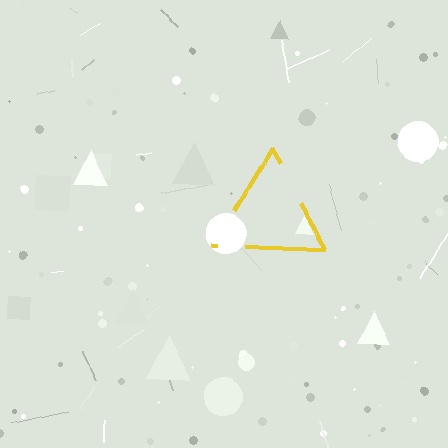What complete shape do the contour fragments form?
The contour fragments form a triangle.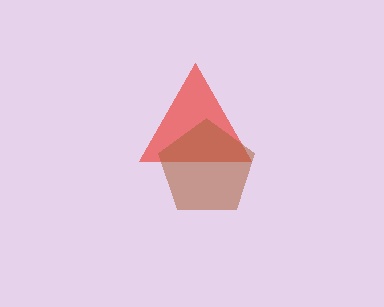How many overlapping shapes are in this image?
There are 2 overlapping shapes in the image.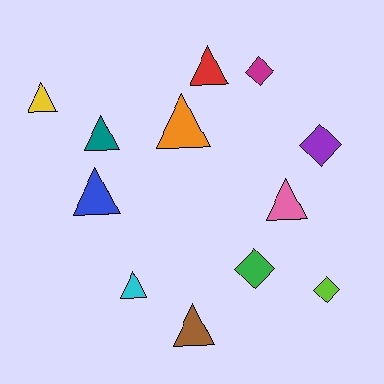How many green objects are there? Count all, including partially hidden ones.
There is 1 green object.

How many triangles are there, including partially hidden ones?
There are 8 triangles.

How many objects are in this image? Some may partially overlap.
There are 12 objects.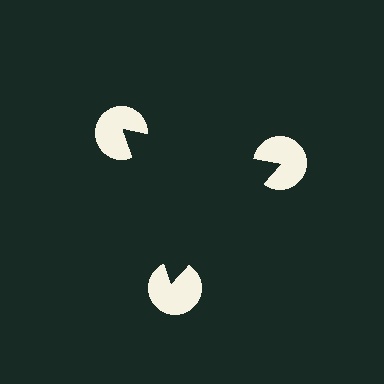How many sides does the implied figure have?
3 sides.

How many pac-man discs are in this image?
There are 3 — one at each vertex of the illusory triangle.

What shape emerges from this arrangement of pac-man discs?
An illusory triangle — its edges are inferred from the aligned wedge cuts in the pac-man discs, not physically drawn.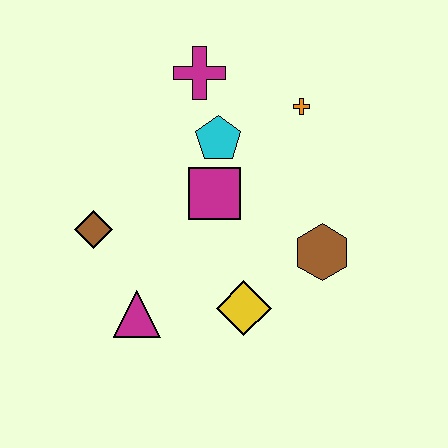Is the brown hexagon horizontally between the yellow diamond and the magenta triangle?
No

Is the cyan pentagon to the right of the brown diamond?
Yes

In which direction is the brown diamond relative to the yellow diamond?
The brown diamond is to the left of the yellow diamond.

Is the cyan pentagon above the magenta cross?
No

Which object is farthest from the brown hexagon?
The brown diamond is farthest from the brown hexagon.